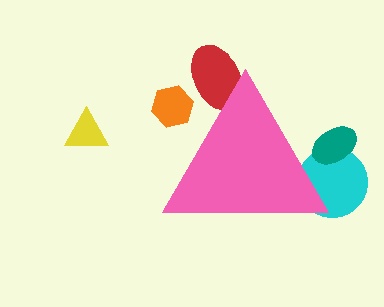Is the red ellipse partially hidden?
Yes, the red ellipse is partially hidden behind the pink triangle.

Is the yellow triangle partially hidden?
No, the yellow triangle is fully visible.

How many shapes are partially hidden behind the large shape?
5 shapes are partially hidden.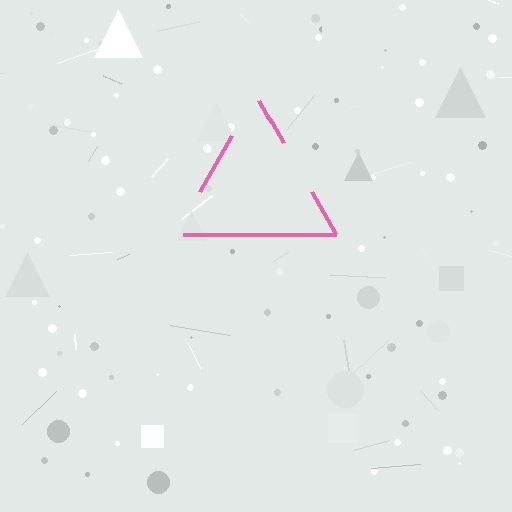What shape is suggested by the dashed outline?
The dashed outline suggests a triangle.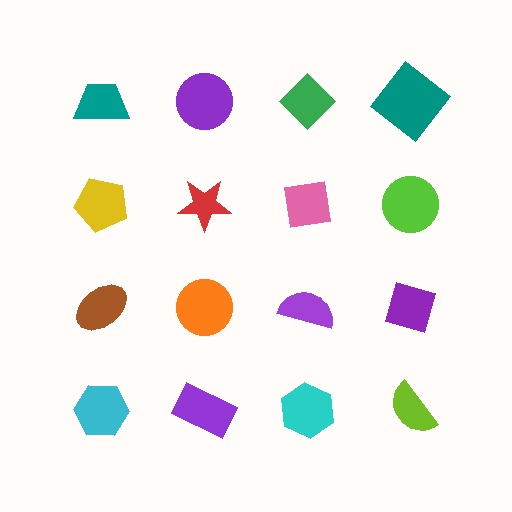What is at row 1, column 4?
A teal diamond.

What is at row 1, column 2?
A purple circle.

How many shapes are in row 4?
4 shapes.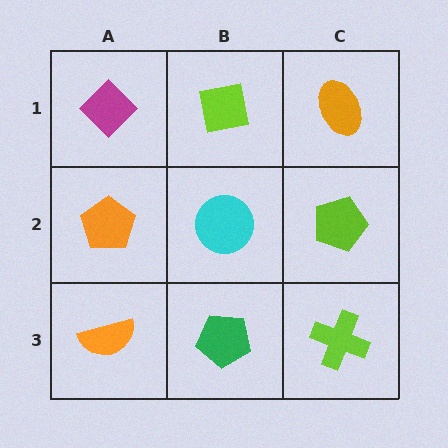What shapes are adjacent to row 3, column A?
An orange pentagon (row 2, column A), a green pentagon (row 3, column B).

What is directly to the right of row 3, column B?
A lime cross.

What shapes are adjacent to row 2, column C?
An orange ellipse (row 1, column C), a lime cross (row 3, column C), a cyan circle (row 2, column B).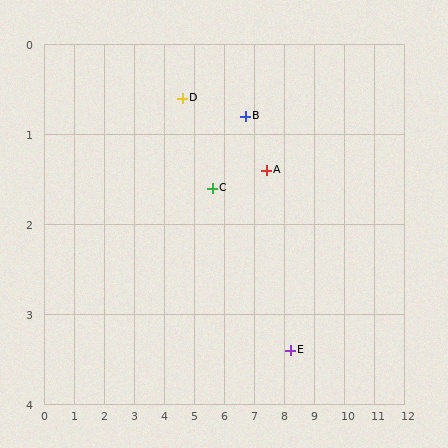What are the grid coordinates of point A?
Point A is at approximately (7.4, 1.4).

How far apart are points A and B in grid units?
Points A and B are about 0.9 grid units apart.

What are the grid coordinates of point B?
Point B is at approximately (6.7, 0.8).